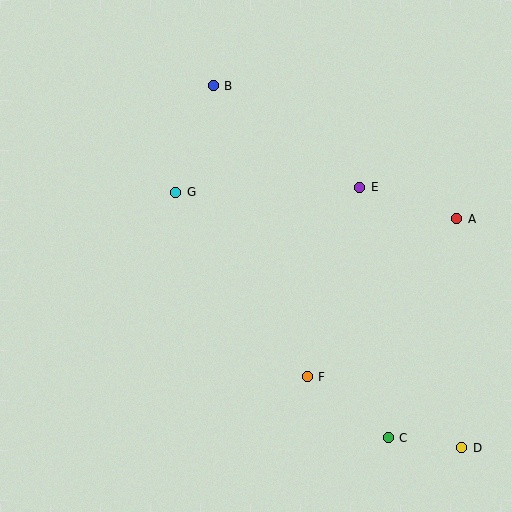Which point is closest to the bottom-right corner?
Point D is closest to the bottom-right corner.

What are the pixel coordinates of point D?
Point D is at (462, 448).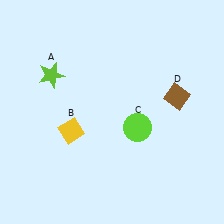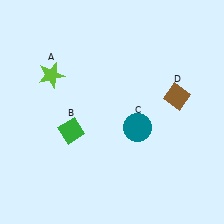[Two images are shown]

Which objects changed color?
B changed from yellow to green. C changed from lime to teal.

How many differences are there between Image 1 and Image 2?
There are 2 differences between the two images.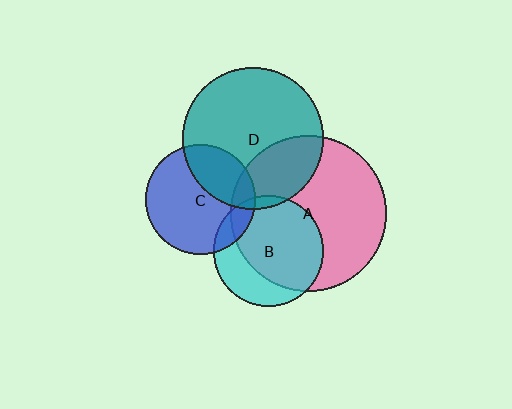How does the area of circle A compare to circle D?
Approximately 1.2 times.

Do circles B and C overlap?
Yes.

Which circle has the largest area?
Circle A (pink).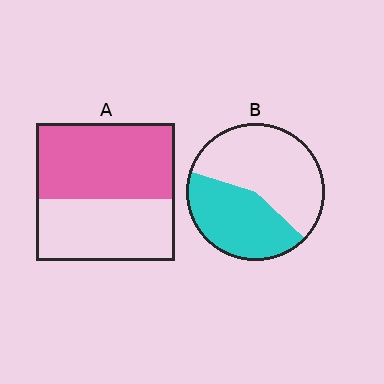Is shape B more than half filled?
No.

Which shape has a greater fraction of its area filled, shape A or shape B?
Shape A.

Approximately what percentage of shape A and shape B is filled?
A is approximately 55% and B is approximately 45%.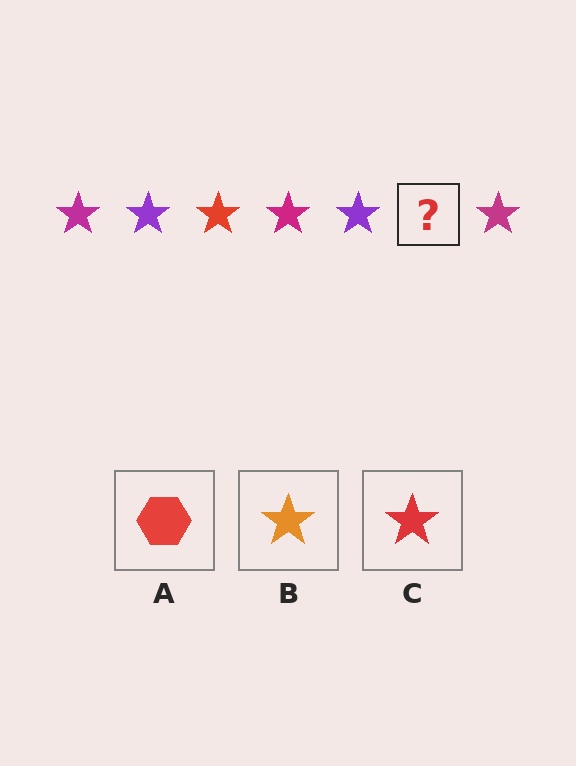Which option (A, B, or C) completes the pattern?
C.